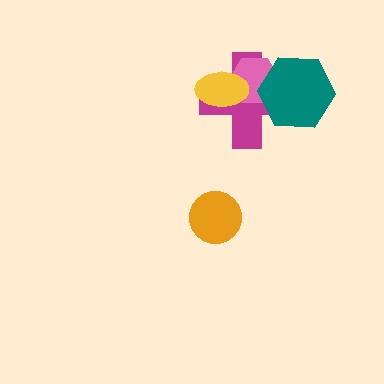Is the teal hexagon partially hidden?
No, no other shape covers it.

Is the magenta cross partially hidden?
Yes, it is partially covered by another shape.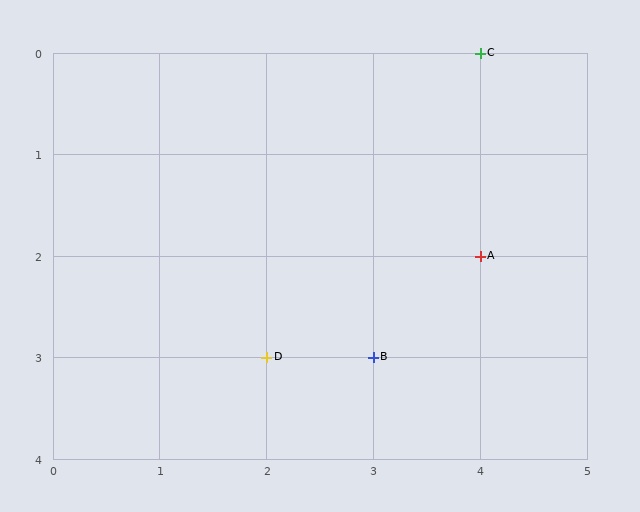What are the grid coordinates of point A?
Point A is at grid coordinates (4, 2).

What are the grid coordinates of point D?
Point D is at grid coordinates (2, 3).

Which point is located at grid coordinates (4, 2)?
Point A is at (4, 2).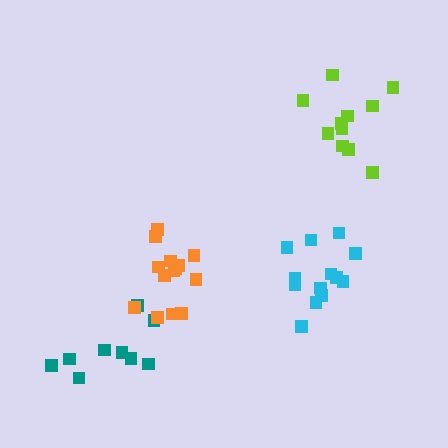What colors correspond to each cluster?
The clusters are colored: teal, orange, cyan, lime.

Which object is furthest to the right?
The lime cluster is rightmost.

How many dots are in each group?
Group 1: 9 dots, Group 2: 14 dots, Group 3: 13 dots, Group 4: 11 dots (47 total).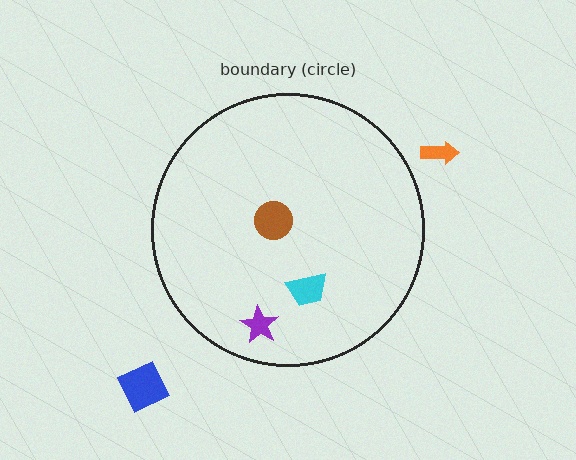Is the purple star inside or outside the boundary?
Inside.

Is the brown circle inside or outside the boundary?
Inside.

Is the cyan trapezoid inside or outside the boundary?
Inside.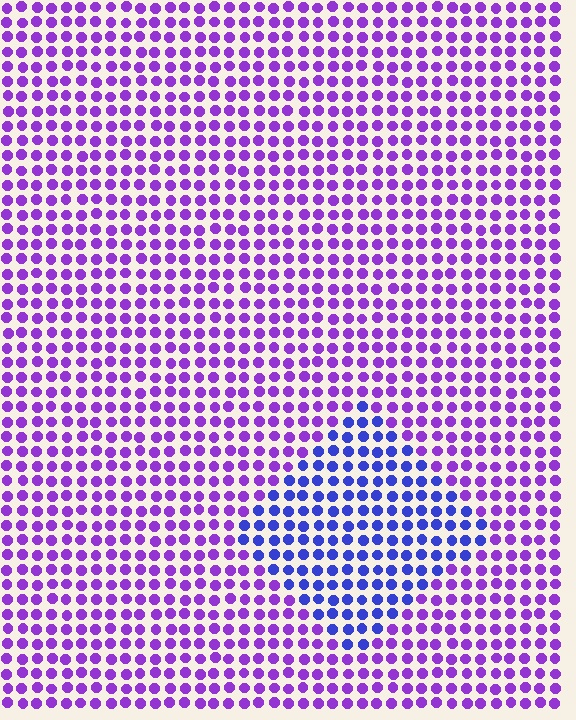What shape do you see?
I see a diamond.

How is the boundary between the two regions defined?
The boundary is defined purely by a slight shift in hue (about 40 degrees). Spacing, size, and orientation are identical on both sides.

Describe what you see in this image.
The image is filled with small purple elements in a uniform arrangement. A diamond-shaped region is visible where the elements are tinted to a slightly different hue, forming a subtle color boundary.